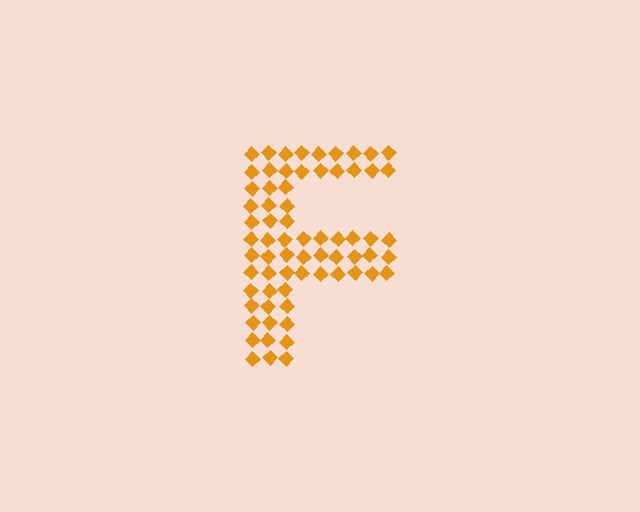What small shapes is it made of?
It is made of small diamonds.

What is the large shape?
The large shape is the letter F.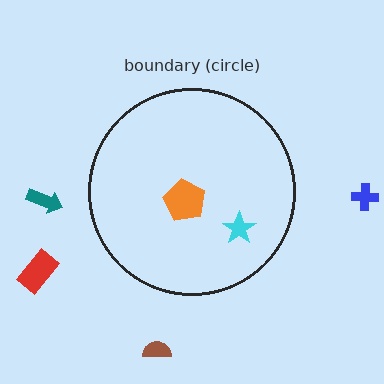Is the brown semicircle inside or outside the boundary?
Outside.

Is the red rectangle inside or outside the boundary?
Outside.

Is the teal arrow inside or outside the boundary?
Outside.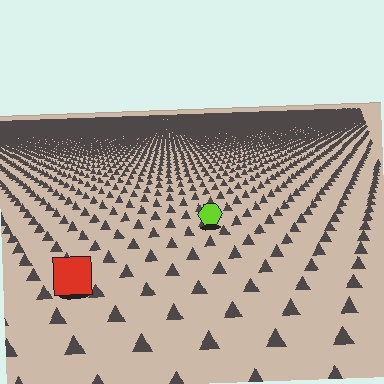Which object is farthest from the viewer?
The lime hexagon is farthest from the viewer. It appears smaller and the ground texture around it is denser.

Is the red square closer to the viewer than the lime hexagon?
Yes. The red square is closer — you can tell from the texture gradient: the ground texture is coarser near it.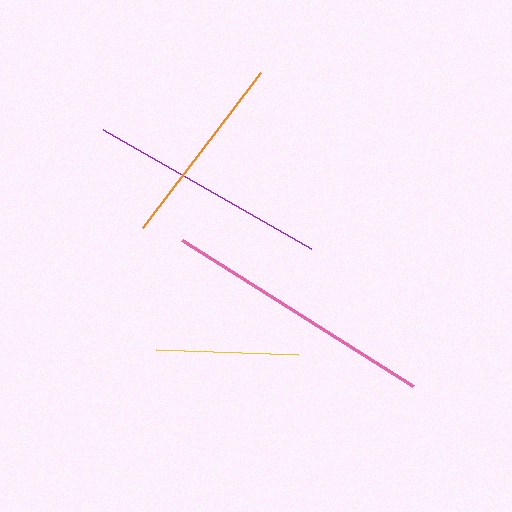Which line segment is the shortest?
The yellow line is the shortest at approximately 143 pixels.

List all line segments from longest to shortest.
From longest to shortest: pink, purple, orange, yellow.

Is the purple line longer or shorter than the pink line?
The pink line is longer than the purple line.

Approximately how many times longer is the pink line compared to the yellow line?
The pink line is approximately 1.9 times the length of the yellow line.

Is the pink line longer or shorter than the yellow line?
The pink line is longer than the yellow line.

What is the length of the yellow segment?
The yellow segment is approximately 143 pixels long.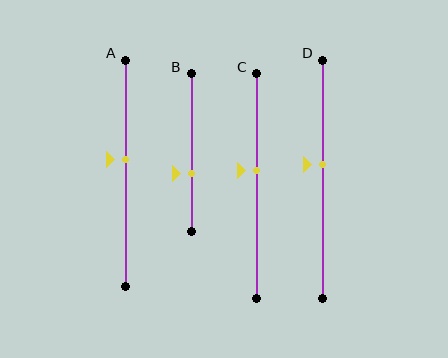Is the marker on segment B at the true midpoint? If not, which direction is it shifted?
No, the marker on segment B is shifted downward by about 13% of the segment length.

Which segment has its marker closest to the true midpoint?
Segment A has its marker closest to the true midpoint.